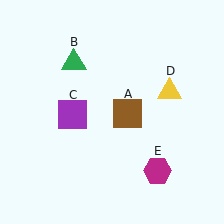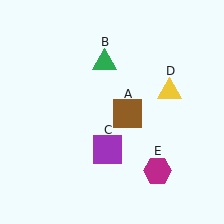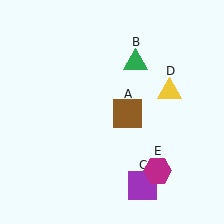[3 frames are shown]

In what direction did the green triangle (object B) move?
The green triangle (object B) moved right.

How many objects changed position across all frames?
2 objects changed position: green triangle (object B), purple square (object C).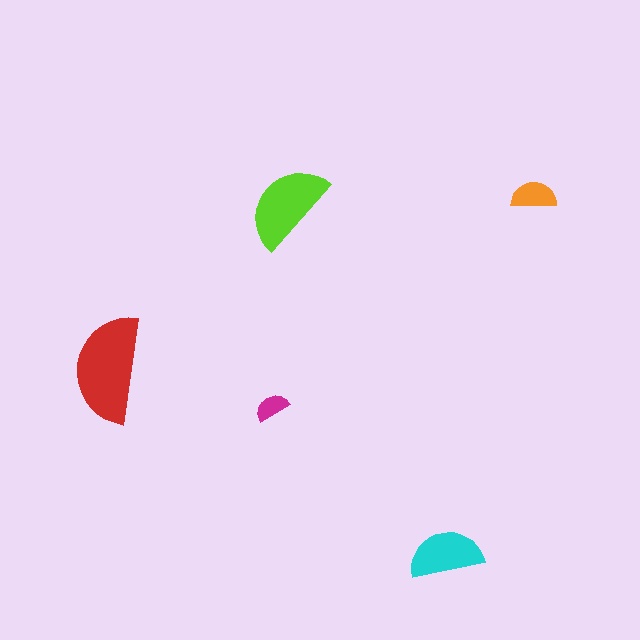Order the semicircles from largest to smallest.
the red one, the lime one, the cyan one, the orange one, the magenta one.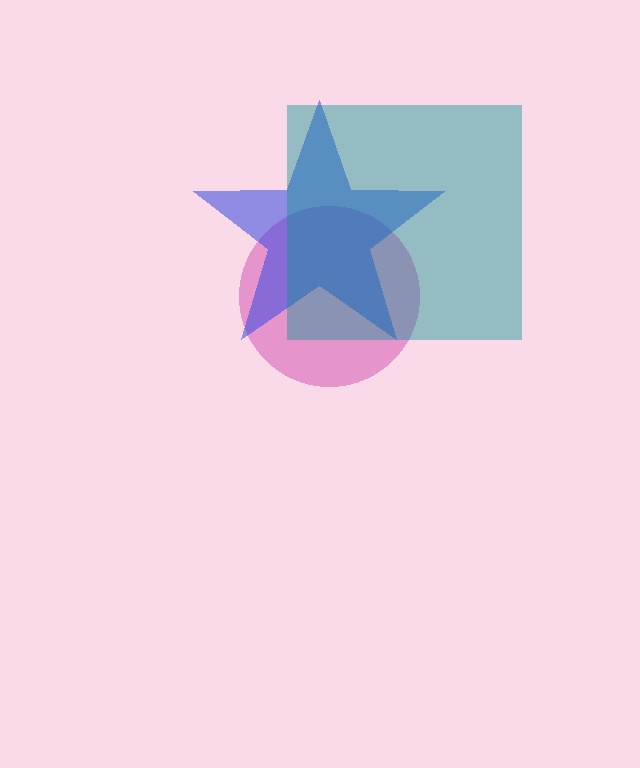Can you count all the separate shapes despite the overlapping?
Yes, there are 3 separate shapes.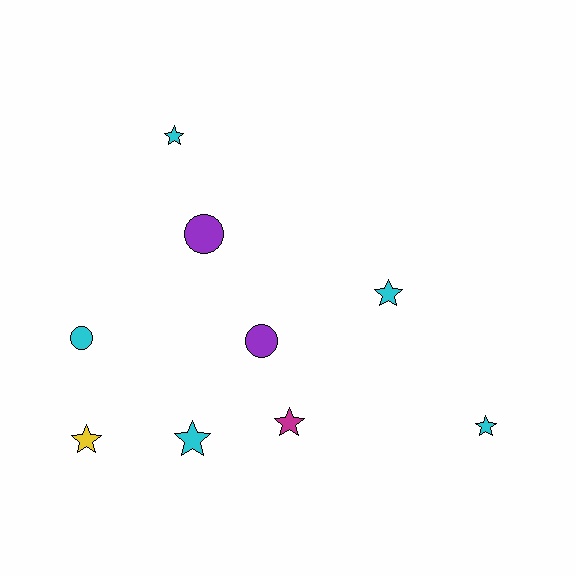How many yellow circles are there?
There are no yellow circles.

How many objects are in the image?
There are 9 objects.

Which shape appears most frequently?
Star, with 6 objects.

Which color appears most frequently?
Cyan, with 5 objects.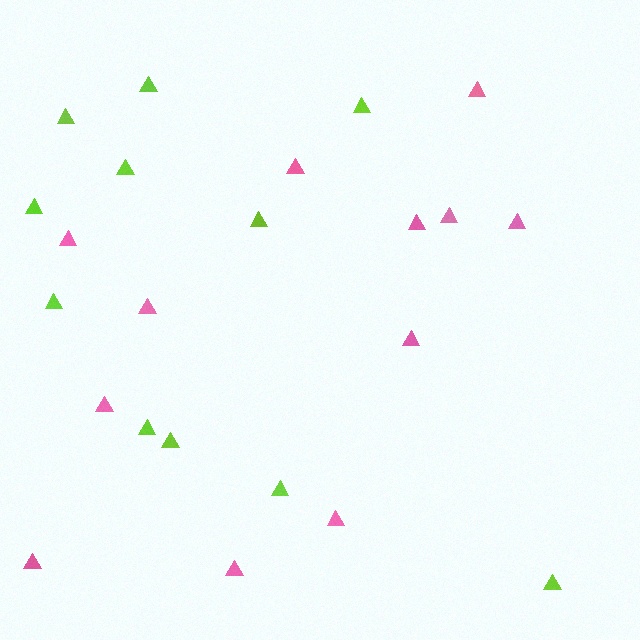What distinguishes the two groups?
There are 2 groups: one group of pink triangles (12) and one group of lime triangles (11).